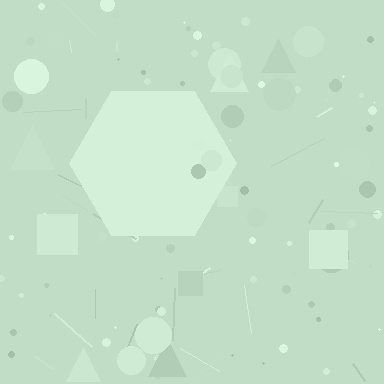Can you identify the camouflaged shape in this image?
The camouflaged shape is a hexagon.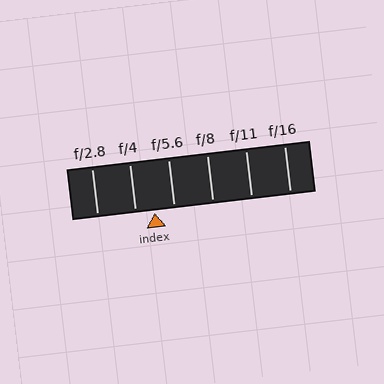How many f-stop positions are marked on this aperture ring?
There are 6 f-stop positions marked.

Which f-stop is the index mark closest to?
The index mark is closest to f/4.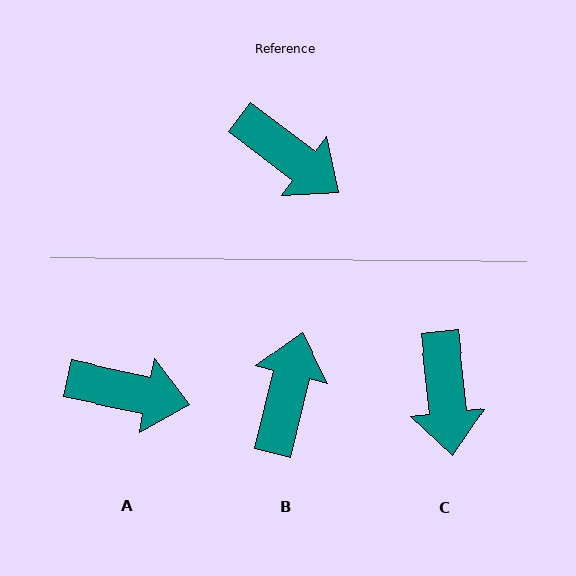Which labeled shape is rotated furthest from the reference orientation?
B, about 114 degrees away.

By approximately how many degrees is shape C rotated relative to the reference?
Approximately 47 degrees clockwise.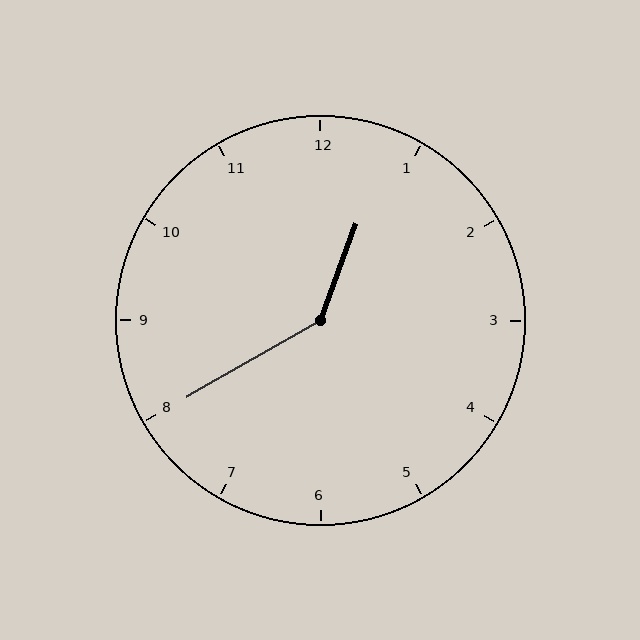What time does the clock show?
12:40.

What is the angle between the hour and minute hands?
Approximately 140 degrees.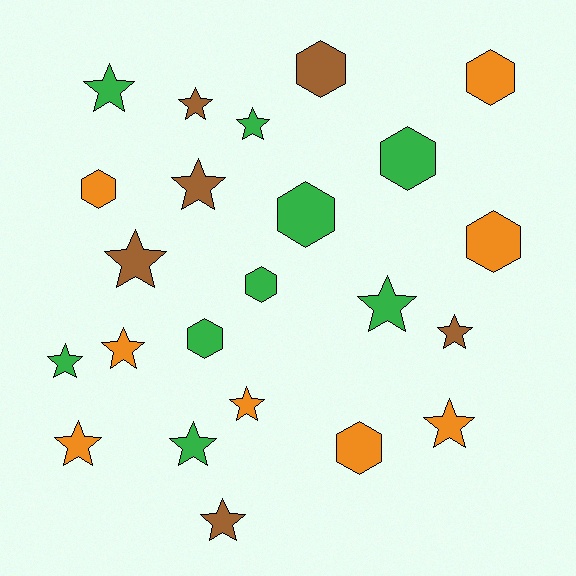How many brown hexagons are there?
There is 1 brown hexagon.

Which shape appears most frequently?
Star, with 14 objects.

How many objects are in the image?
There are 23 objects.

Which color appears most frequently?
Green, with 9 objects.